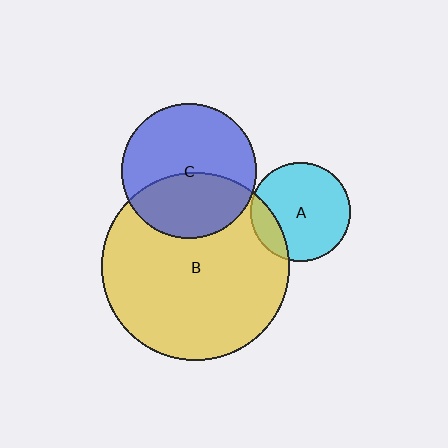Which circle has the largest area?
Circle B (yellow).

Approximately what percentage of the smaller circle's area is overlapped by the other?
Approximately 40%.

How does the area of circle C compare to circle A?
Approximately 1.8 times.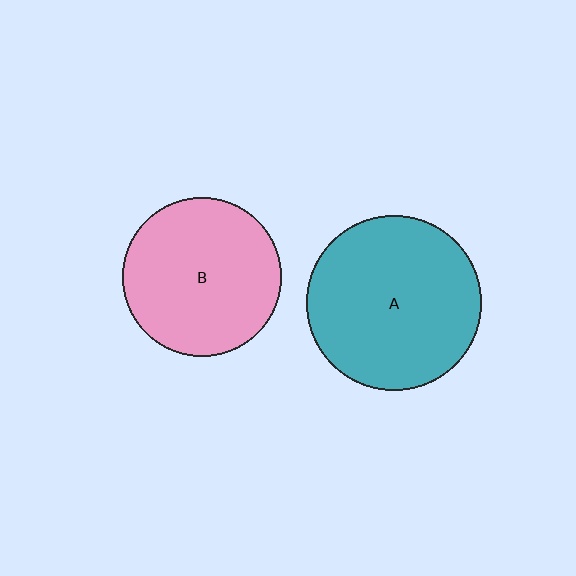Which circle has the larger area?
Circle A (teal).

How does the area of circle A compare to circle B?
Approximately 1.2 times.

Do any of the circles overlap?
No, none of the circles overlap.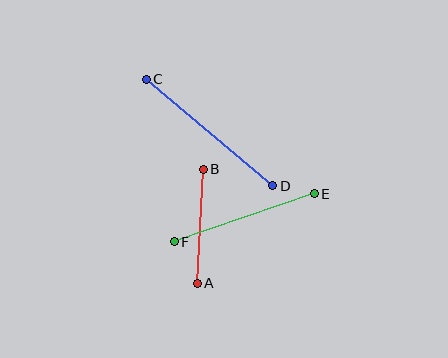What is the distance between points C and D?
The distance is approximately 165 pixels.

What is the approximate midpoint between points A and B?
The midpoint is at approximately (200, 226) pixels.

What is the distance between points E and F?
The distance is approximately 148 pixels.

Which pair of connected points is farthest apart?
Points C and D are farthest apart.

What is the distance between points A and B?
The distance is approximately 114 pixels.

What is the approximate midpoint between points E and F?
The midpoint is at approximately (244, 218) pixels.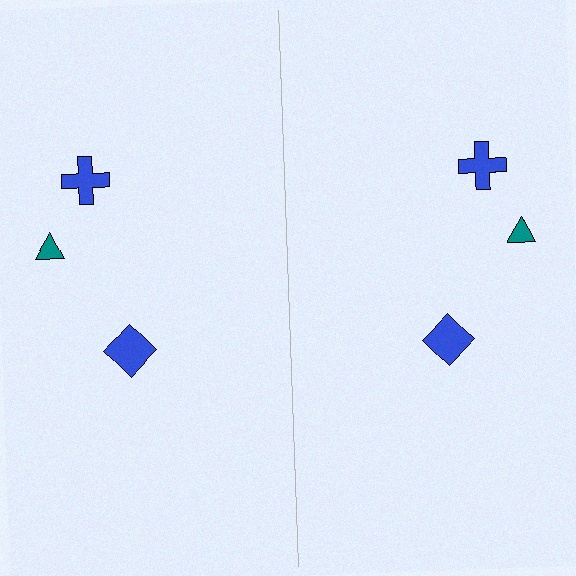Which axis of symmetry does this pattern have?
The pattern has a vertical axis of symmetry running through the center of the image.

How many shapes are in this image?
There are 6 shapes in this image.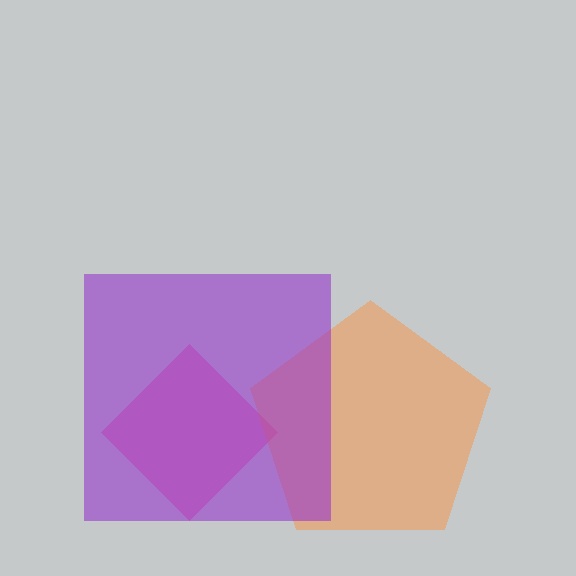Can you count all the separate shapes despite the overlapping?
Yes, there are 3 separate shapes.